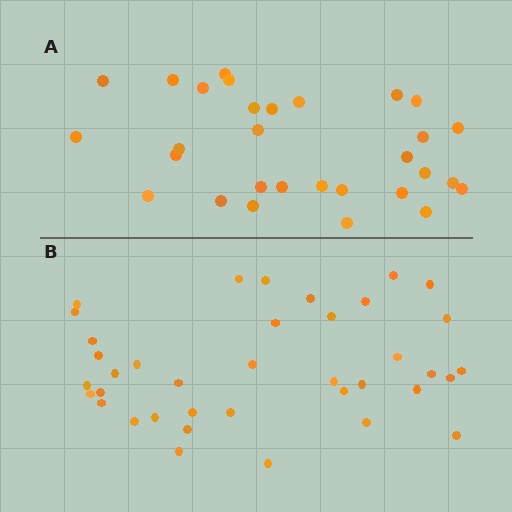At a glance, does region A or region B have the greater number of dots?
Region B (the bottom region) has more dots.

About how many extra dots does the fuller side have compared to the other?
Region B has roughly 8 or so more dots than region A.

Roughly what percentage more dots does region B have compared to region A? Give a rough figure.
About 25% more.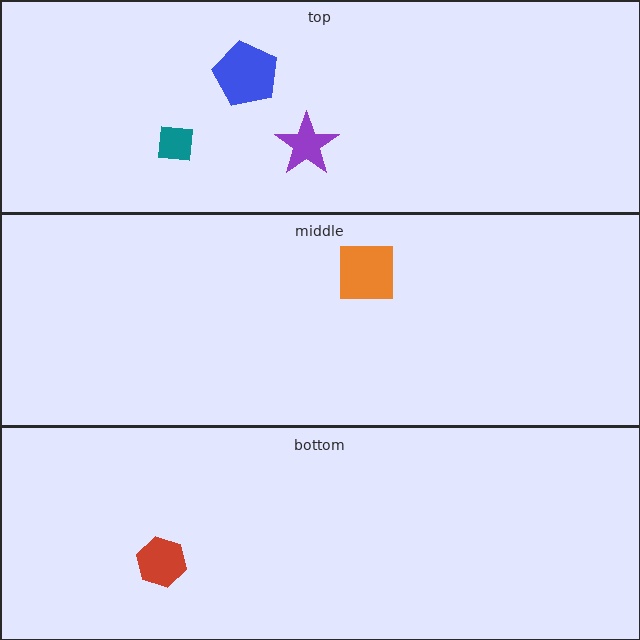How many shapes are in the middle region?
1.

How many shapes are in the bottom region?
1.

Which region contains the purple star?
The top region.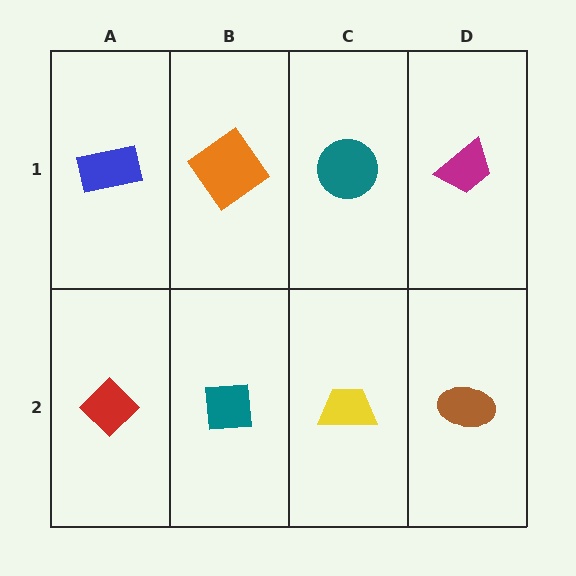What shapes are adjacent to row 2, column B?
An orange diamond (row 1, column B), a red diamond (row 2, column A), a yellow trapezoid (row 2, column C).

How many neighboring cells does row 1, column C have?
3.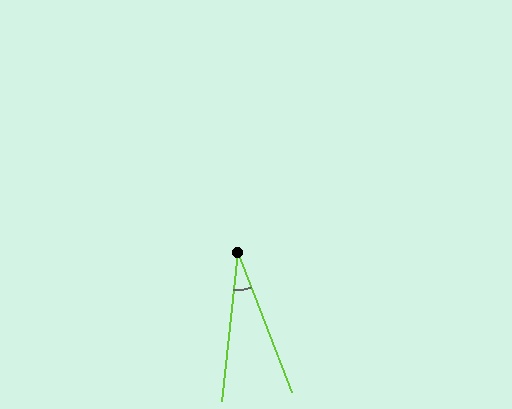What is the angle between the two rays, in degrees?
Approximately 27 degrees.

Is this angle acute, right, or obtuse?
It is acute.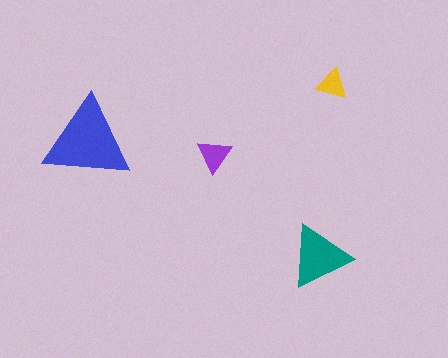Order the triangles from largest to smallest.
the blue one, the teal one, the purple one, the yellow one.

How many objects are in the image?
There are 4 objects in the image.